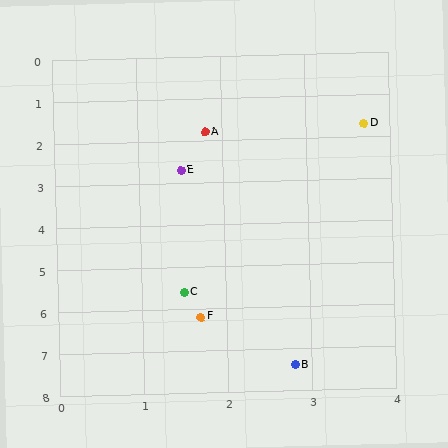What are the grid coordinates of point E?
Point E is at approximately (1.5, 2.7).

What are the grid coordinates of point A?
Point A is at approximately (1.8, 1.8).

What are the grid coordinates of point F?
Point F is at approximately (1.7, 6.2).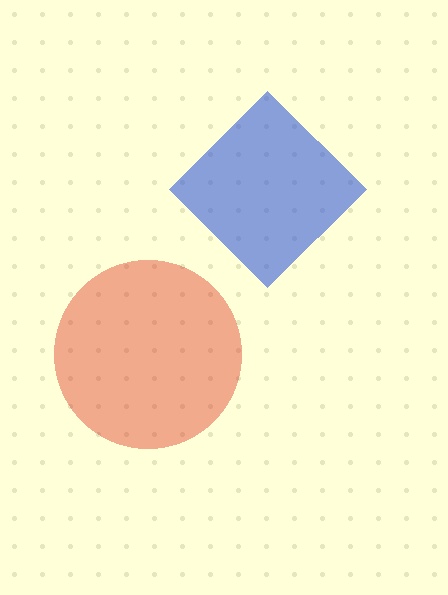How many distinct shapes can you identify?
There are 2 distinct shapes: a red circle, a blue diamond.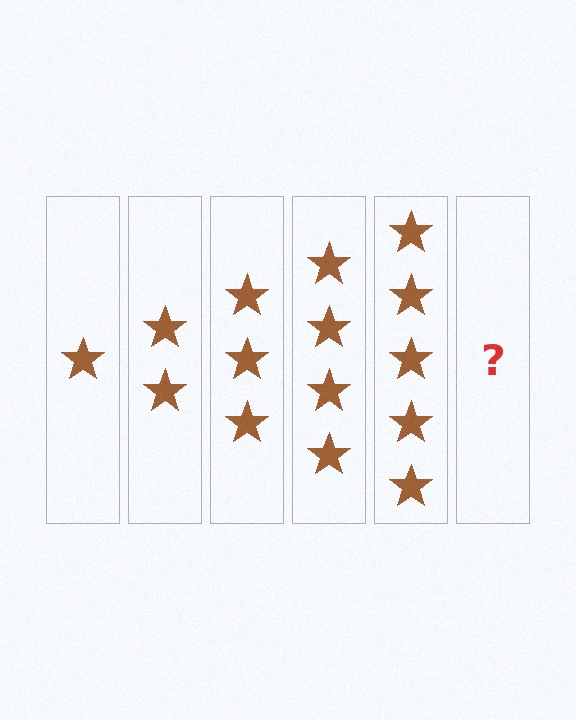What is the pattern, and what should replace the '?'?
The pattern is that each step adds one more star. The '?' should be 6 stars.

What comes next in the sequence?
The next element should be 6 stars.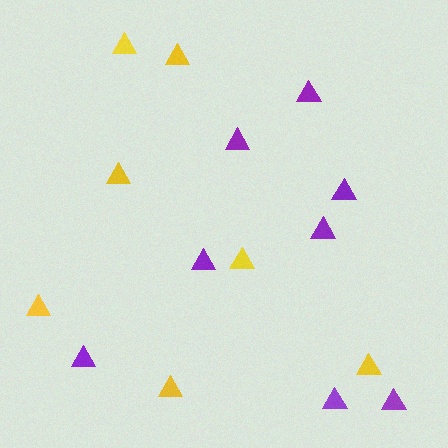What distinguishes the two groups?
There are 2 groups: one group of purple triangles (8) and one group of yellow triangles (7).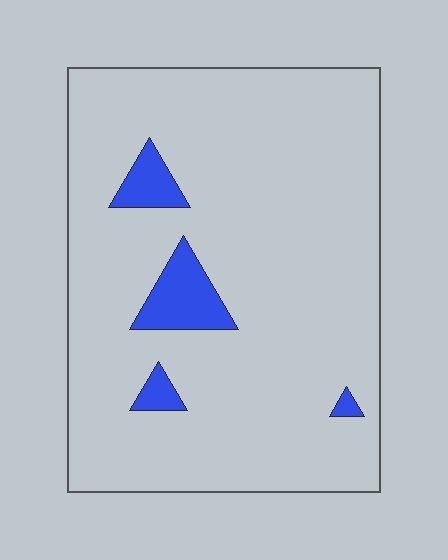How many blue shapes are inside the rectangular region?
4.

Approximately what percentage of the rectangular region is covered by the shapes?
Approximately 10%.